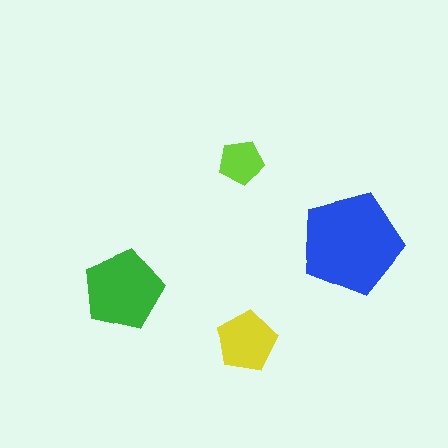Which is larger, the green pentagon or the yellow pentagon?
The green one.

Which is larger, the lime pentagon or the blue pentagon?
The blue one.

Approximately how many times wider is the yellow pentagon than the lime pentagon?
About 1.5 times wider.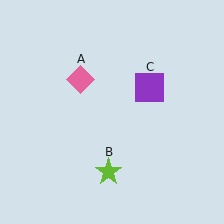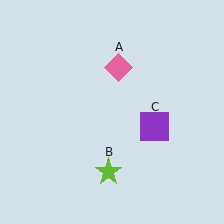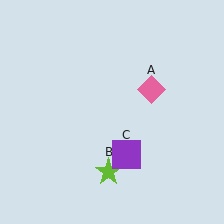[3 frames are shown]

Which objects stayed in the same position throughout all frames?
Lime star (object B) remained stationary.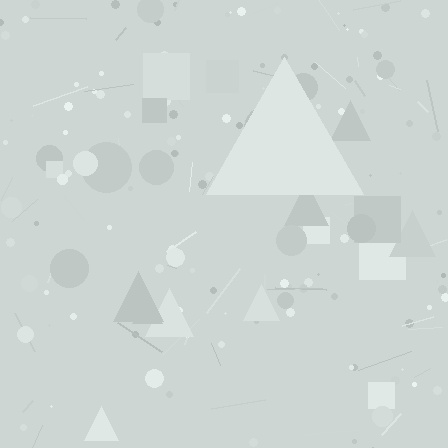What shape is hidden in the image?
A triangle is hidden in the image.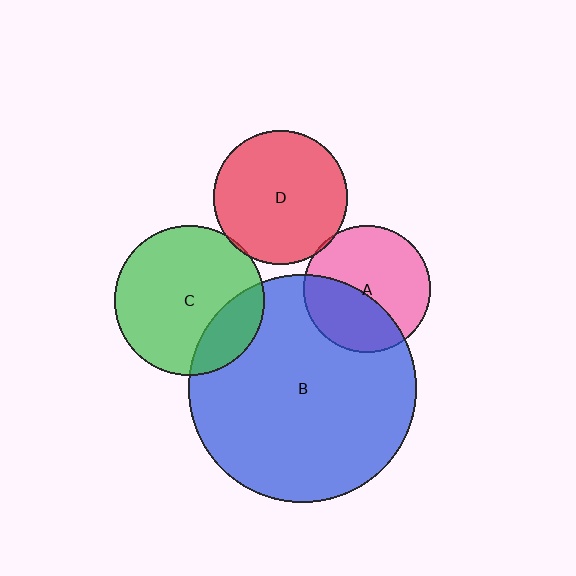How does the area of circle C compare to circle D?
Approximately 1.3 times.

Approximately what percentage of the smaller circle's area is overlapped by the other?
Approximately 40%.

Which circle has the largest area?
Circle B (blue).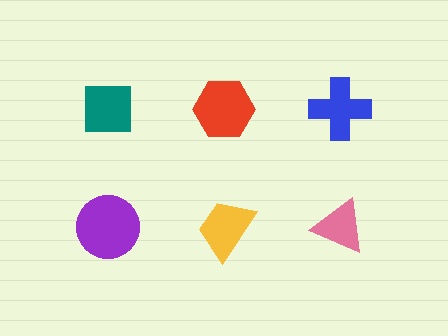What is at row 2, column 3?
A pink triangle.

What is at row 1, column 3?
A blue cross.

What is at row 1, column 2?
A red hexagon.